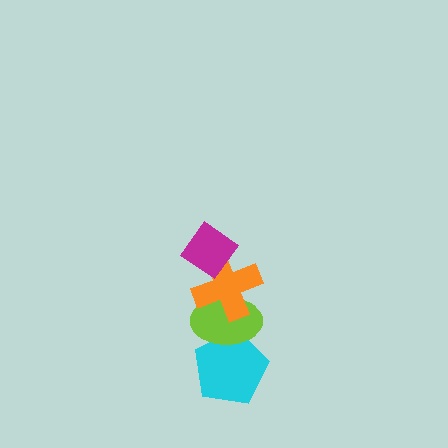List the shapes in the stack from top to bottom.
From top to bottom: the magenta diamond, the orange cross, the lime ellipse, the cyan pentagon.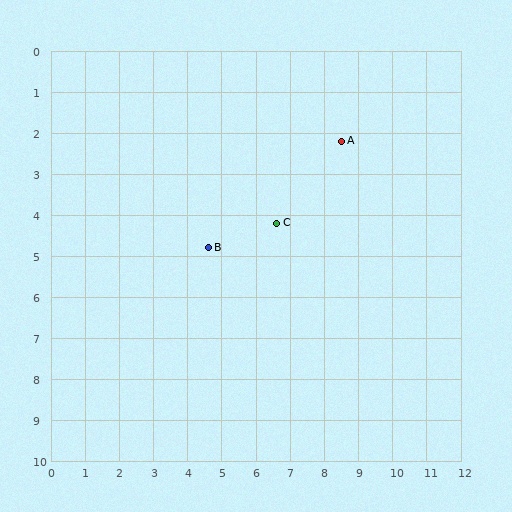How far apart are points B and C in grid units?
Points B and C are about 2.1 grid units apart.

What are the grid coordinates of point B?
Point B is at approximately (4.6, 4.8).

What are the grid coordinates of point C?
Point C is at approximately (6.6, 4.2).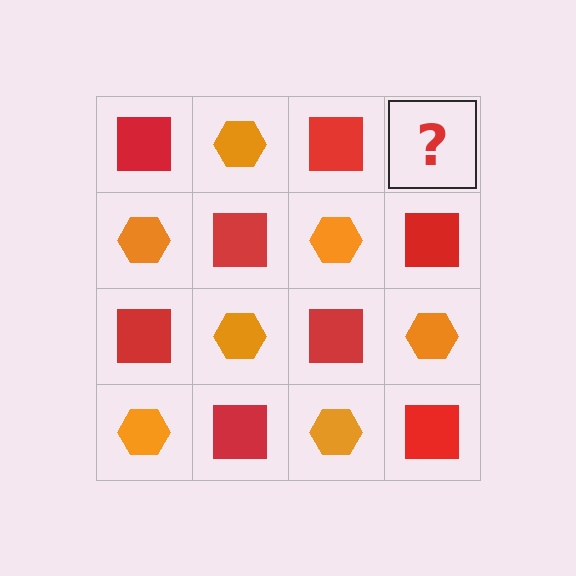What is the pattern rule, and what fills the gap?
The rule is that it alternates red square and orange hexagon in a checkerboard pattern. The gap should be filled with an orange hexagon.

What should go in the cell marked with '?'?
The missing cell should contain an orange hexagon.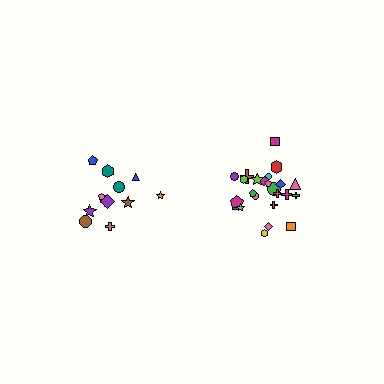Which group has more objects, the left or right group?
The right group.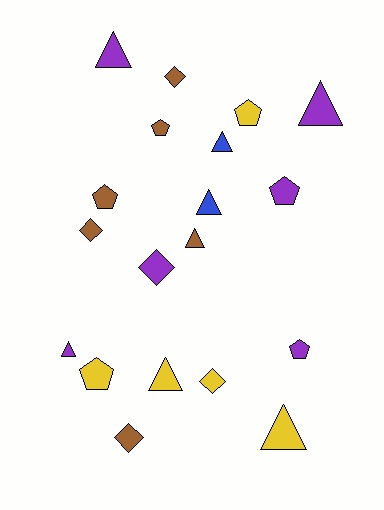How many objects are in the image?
There are 19 objects.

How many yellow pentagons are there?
There are 2 yellow pentagons.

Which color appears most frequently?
Brown, with 6 objects.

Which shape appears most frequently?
Triangle, with 8 objects.